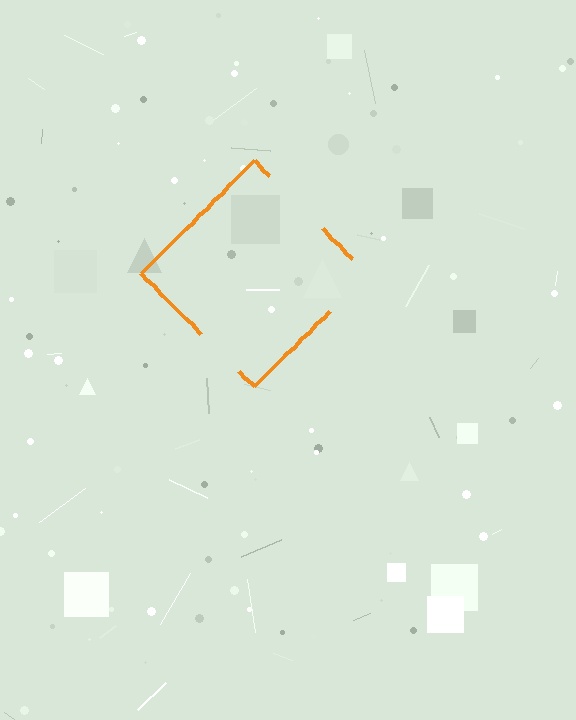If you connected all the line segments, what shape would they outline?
They would outline a diamond.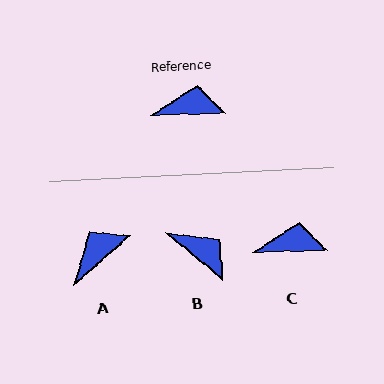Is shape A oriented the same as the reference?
No, it is off by about 40 degrees.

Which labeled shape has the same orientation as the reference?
C.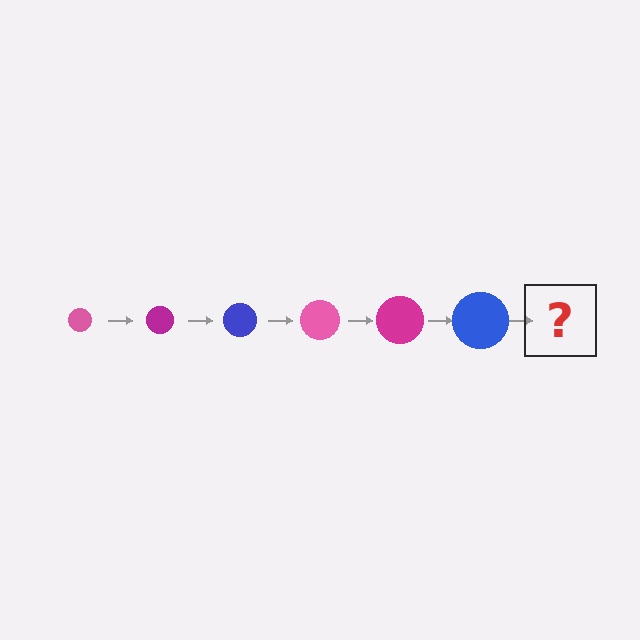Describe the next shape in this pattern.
It should be a pink circle, larger than the previous one.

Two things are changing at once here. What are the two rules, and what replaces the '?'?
The two rules are that the circle grows larger each step and the color cycles through pink, magenta, and blue. The '?' should be a pink circle, larger than the previous one.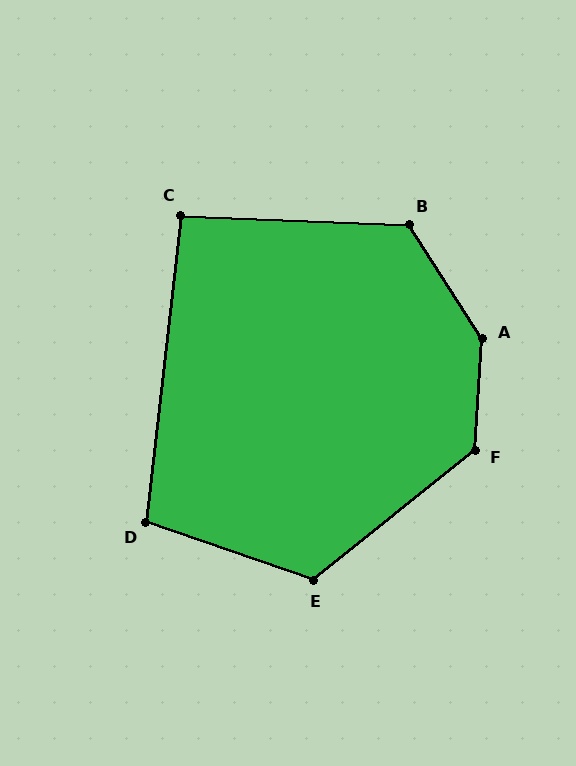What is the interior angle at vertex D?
Approximately 103 degrees (obtuse).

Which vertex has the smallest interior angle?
C, at approximately 94 degrees.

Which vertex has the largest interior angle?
A, at approximately 144 degrees.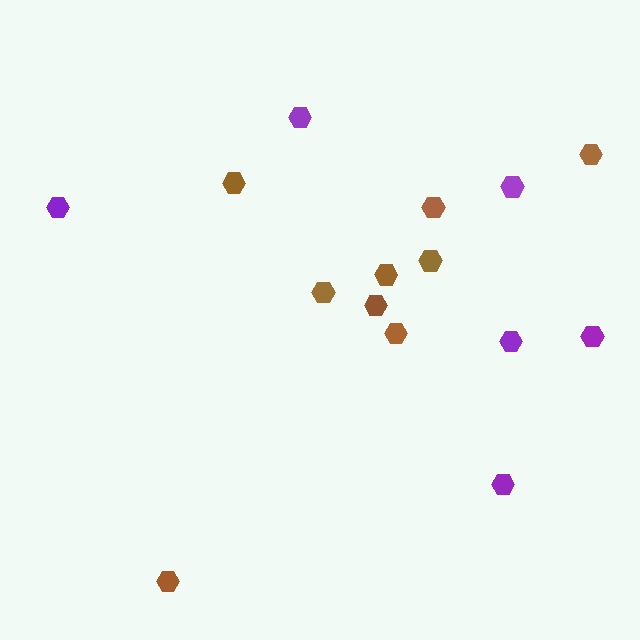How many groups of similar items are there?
There are 2 groups: one group of brown hexagons (9) and one group of purple hexagons (6).